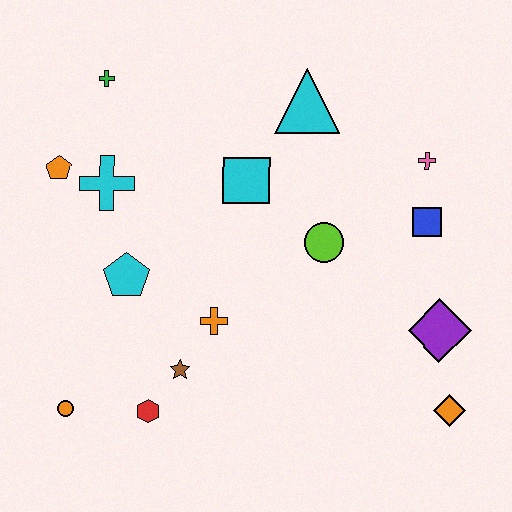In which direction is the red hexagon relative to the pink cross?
The red hexagon is to the left of the pink cross.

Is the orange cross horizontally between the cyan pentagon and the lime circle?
Yes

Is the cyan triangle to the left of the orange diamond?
Yes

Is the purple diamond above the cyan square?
No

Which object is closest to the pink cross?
The blue square is closest to the pink cross.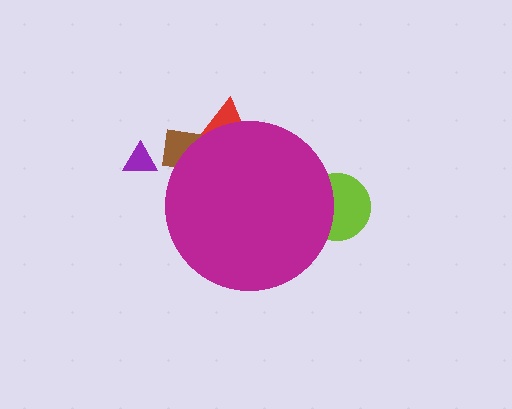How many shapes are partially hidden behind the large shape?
3 shapes are partially hidden.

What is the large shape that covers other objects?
A magenta circle.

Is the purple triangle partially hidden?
No, the purple triangle is fully visible.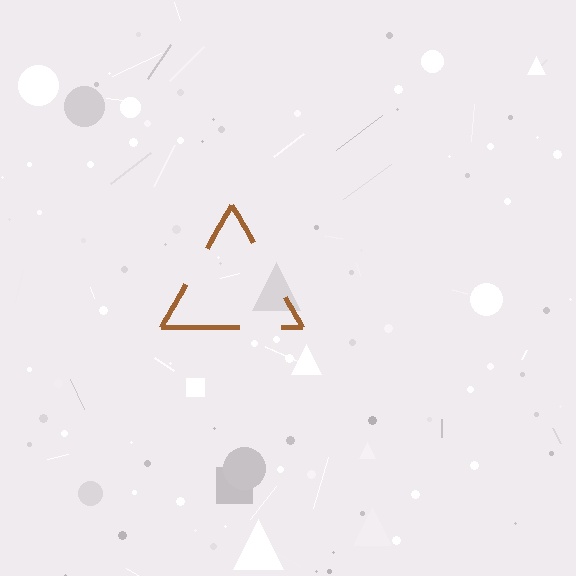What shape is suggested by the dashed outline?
The dashed outline suggests a triangle.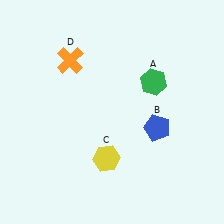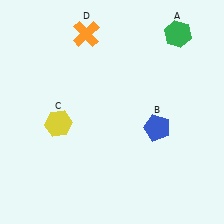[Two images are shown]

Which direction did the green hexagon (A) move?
The green hexagon (A) moved up.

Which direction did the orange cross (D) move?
The orange cross (D) moved up.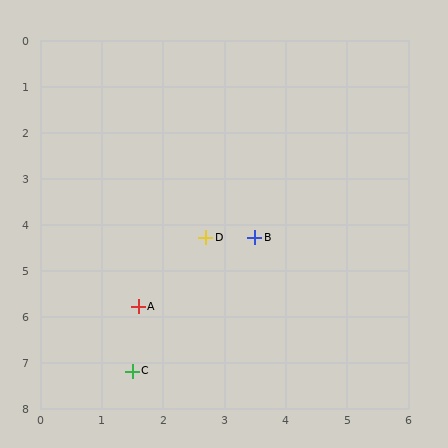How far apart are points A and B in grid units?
Points A and B are about 2.4 grid units apart.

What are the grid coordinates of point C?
Point C is at approximately (1.5, 7.2).